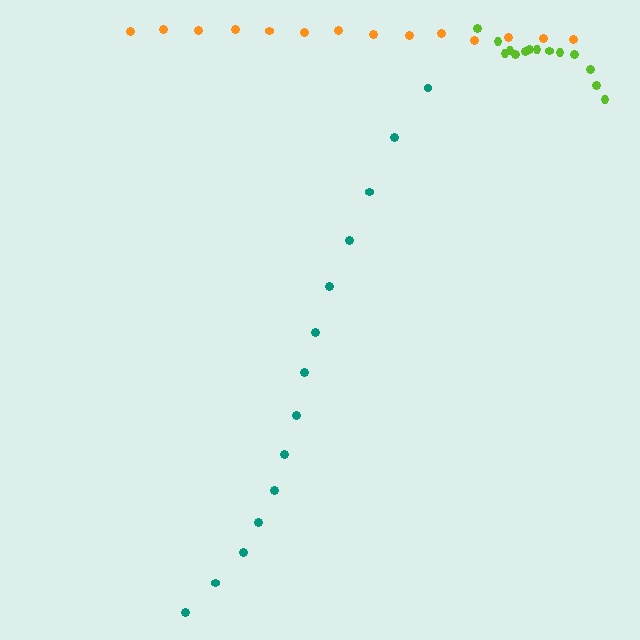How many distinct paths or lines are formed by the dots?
There are 3 distinct paths.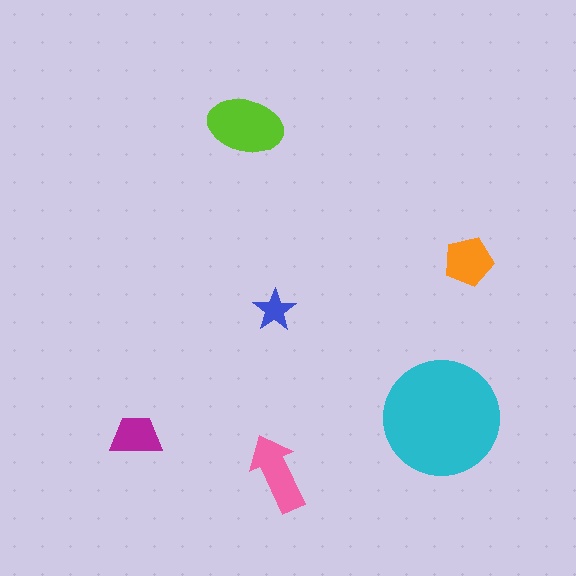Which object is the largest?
The cyan circle.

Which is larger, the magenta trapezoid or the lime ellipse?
The lime ellipse.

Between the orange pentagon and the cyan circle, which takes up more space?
The cyan circle.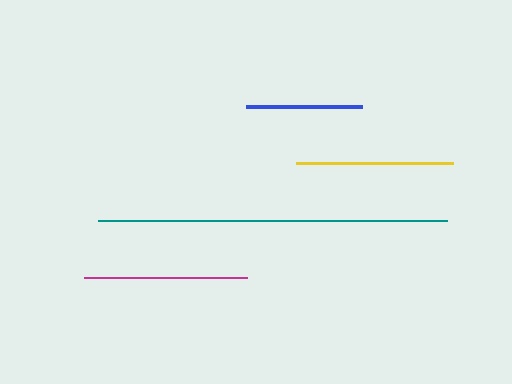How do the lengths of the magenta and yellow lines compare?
The magenta and yellow lines are approximately the same length.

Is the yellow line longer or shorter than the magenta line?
The magenta line is longer than the yellow line.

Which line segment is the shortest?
The blue line is the shortest at approximately 116 pixels.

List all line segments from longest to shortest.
From longest to shortest: teal, magenta, yellow, blue.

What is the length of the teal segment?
The teal segment is approximately 349 pixels long.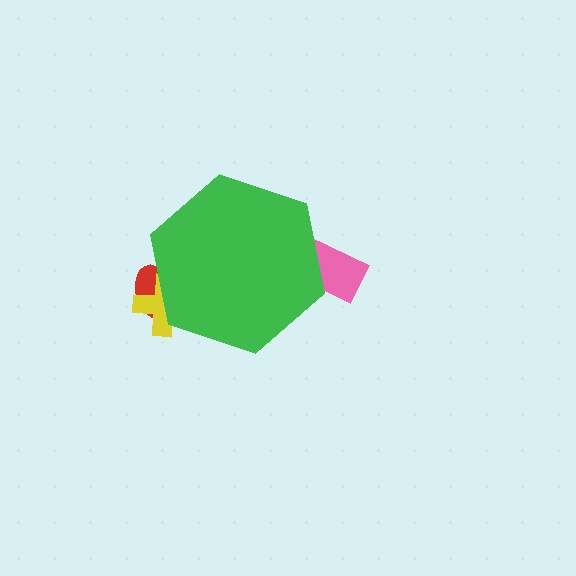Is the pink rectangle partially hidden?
Yes, the pink rectangle is partially hidden behind the green hexagon.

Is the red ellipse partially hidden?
Yes, the red ellipse is partially hidden behind the green hexagon.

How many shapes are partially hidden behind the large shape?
3 shapes are partially hidden.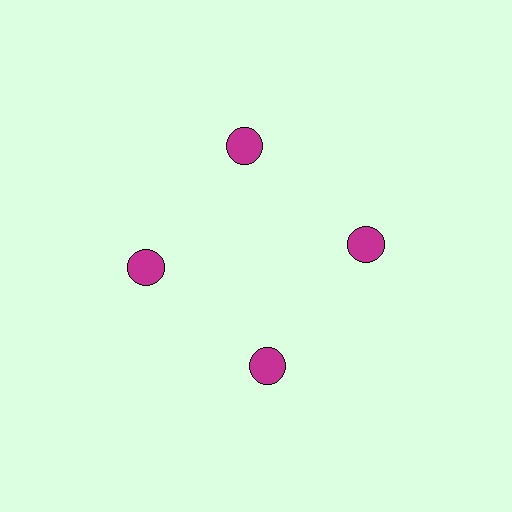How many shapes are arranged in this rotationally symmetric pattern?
There are 4 shapes, arranged in 4 groups of 1.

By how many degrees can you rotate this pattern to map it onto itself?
The pattern maps onto itself every 90 degrees of rotation.